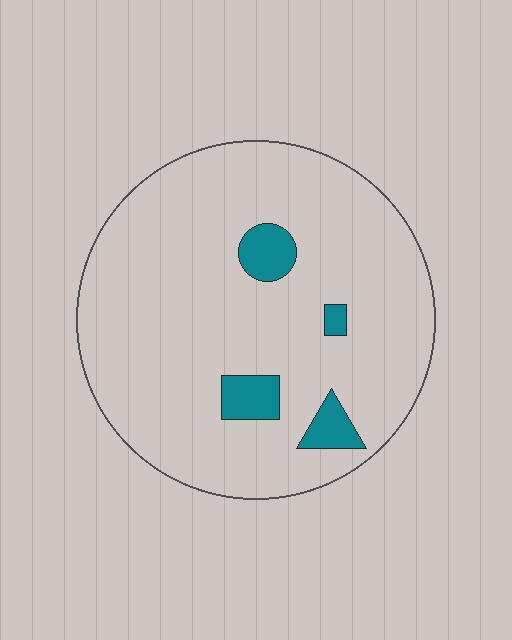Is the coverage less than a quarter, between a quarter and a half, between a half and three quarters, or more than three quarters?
Less than a quarter.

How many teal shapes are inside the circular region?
4.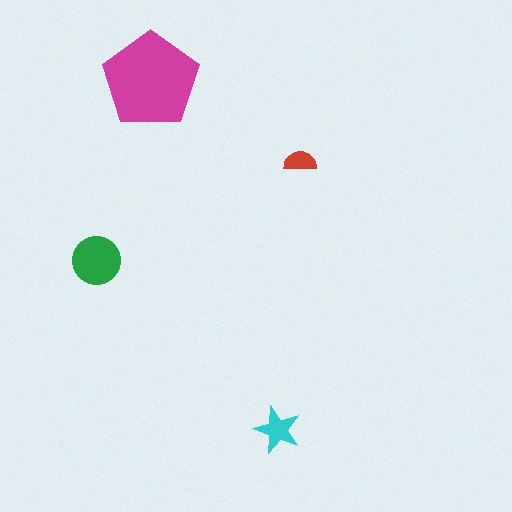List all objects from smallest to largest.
The red semicircle, the cyan star, the green circle, the magenta pentagon.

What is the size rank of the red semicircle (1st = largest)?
4th.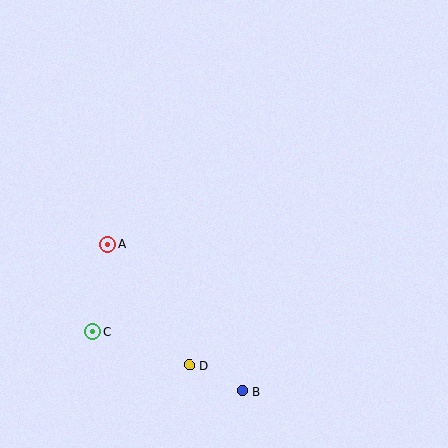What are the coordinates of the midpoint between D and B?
The midpoint between D and B is at (216, 378).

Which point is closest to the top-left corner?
Point A is closest to the top-left corner.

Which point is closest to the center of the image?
Point A at (107, 244) is closest to the center.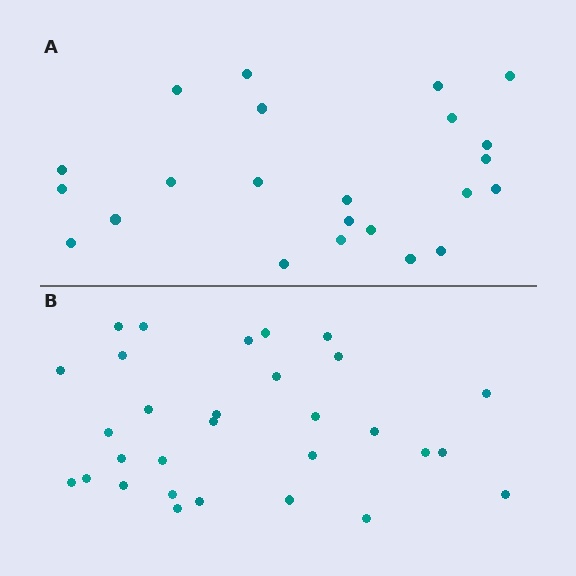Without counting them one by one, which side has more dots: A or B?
Region B (the bottom region) has more dots.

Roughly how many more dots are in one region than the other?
Region B has roughly 8 or so more dots than region A.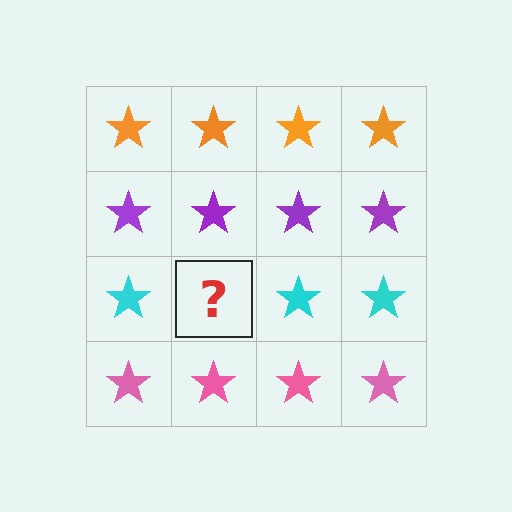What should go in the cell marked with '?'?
The missing cell should contain a cyan star.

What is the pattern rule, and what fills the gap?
The rule is that each row has a consistent color. The gap should be filled with a cyan star.